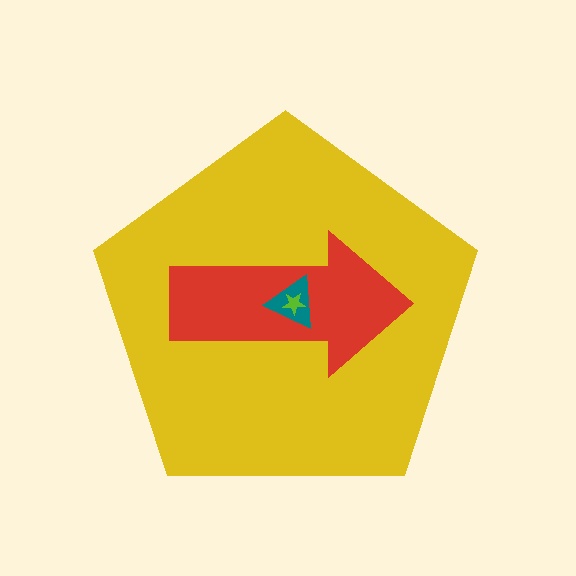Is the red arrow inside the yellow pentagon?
Yes.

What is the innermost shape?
The lime star.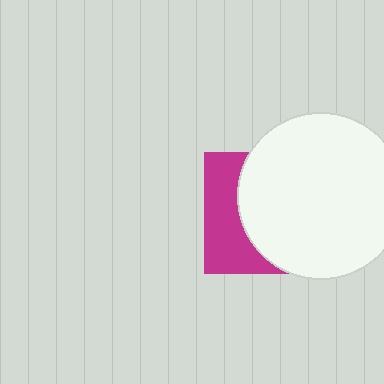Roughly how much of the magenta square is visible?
A small part of it is visible (roughly 36%).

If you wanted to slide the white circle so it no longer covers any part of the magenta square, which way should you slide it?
Slide it right — that is the most direct way to separate the two shapes.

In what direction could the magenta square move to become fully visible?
The magenta square could move left. That would shift it out from behind the white circle entirely.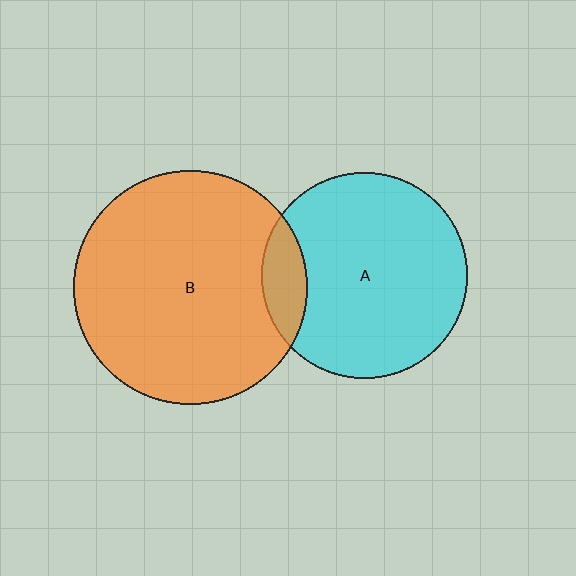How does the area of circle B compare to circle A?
Approximately 1.3 times.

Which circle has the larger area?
Circle B (orange).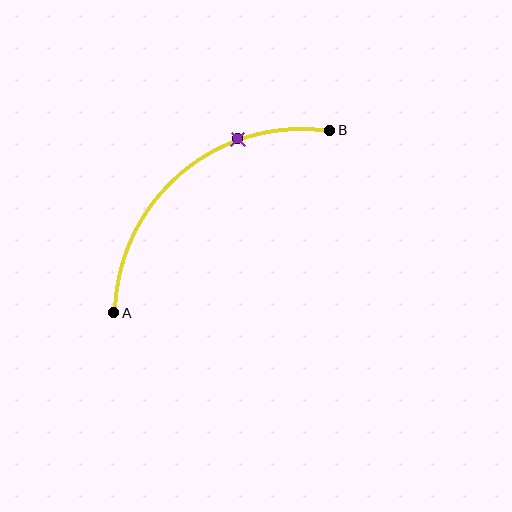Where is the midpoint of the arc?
The arc midpoint is the point on the curve farthest from the straight line joining A and B. It sits above and to the left of that line.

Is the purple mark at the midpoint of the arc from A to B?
No. The purple mark lies on the arc but is closer to endpoint B. The arc midpoint would be at the point on the curve equidistant along the arc from both A and B.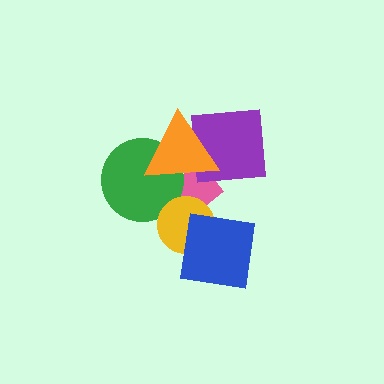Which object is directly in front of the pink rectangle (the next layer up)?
The green circle is directly in front of the pink rectangle.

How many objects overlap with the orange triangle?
3 objects overlap with the orange triangle.